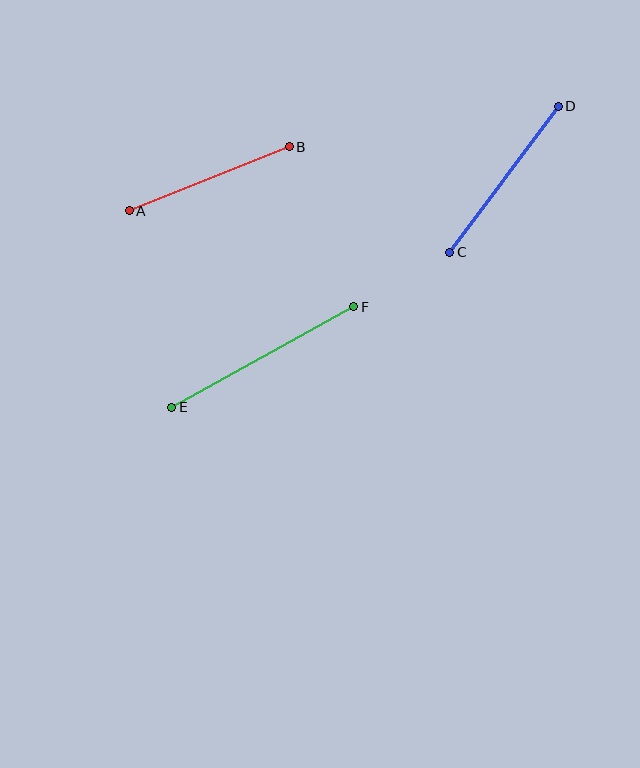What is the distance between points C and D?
The distance is approximately 182 pixels.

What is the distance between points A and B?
The distance is approximately 172 pixels.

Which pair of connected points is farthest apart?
Points E and F are farthest apart.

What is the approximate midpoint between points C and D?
The midpoint is at approximately (504, 179) pixels.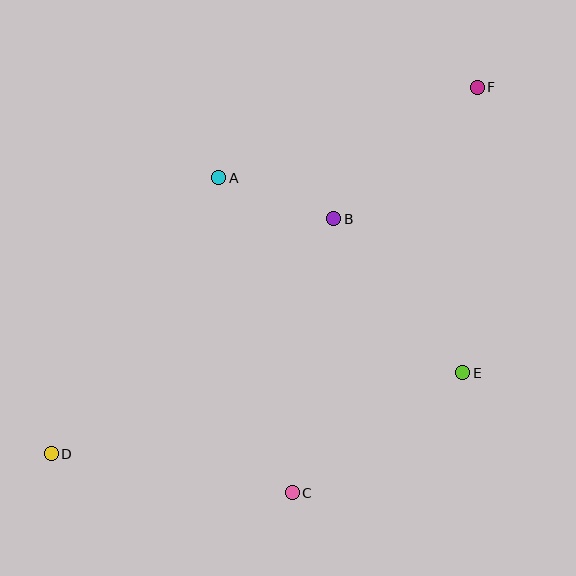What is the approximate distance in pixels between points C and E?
The distance between C and E is approximately 209 pixels.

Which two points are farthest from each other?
Points D and F are farthest from each other.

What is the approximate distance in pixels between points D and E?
The distance between D and E is approximately 420 pixels.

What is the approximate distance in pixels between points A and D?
The distance between A and D is approximately 323 pixels.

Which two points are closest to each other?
Points A and B are closest to each other.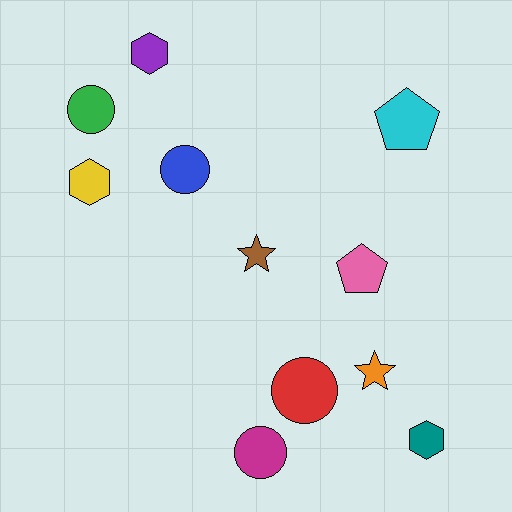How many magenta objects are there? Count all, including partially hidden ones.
There is 1 magenta object.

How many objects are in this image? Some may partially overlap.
There are 11 objects.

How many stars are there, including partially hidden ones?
There are 2 stars.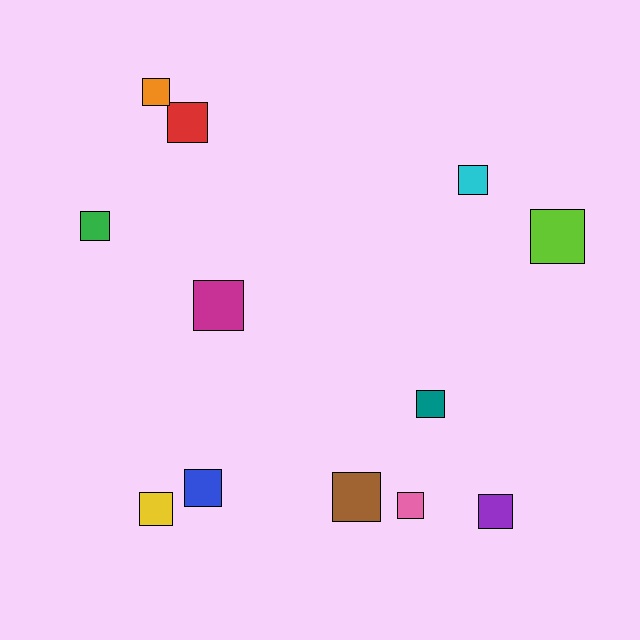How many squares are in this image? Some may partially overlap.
There are 12 squares.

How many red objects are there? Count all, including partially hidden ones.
There is 1 red object.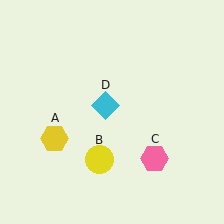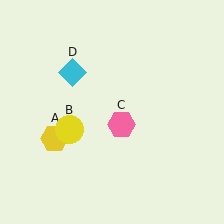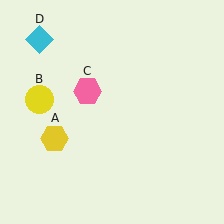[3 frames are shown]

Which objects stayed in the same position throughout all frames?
Yellow hexagon (object A) remained stationary.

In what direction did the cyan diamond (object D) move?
The cyan diamond (object D) moved up and to the left.